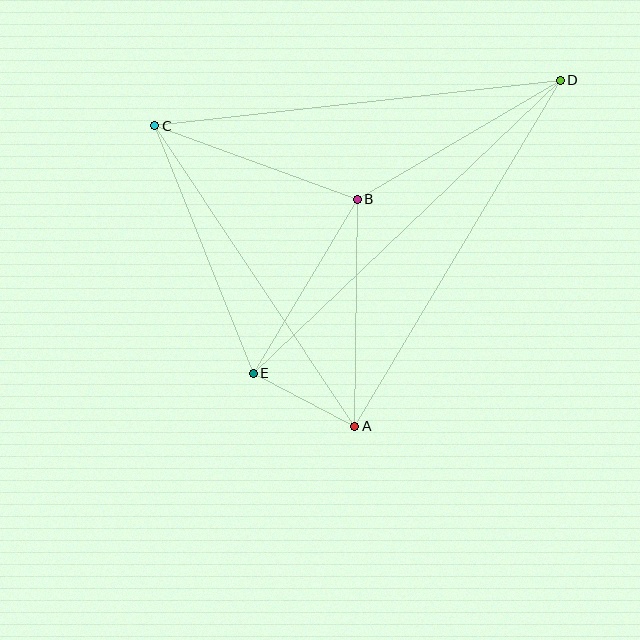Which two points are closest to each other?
Points A and E are closest to each other.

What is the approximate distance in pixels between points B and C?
The distance between B and C is approximately 215 pixels.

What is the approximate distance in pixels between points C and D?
The distance between C and D is approximately 408 pixels.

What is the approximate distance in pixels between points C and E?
The distance between C and E is approximately 266 pixels.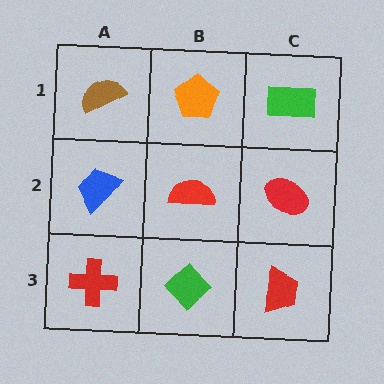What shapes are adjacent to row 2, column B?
An orange pentagon (row 1, column B), a green diamond (row 3, column B), a blue trapezoid (row 2, column A), a red ellipse (row 2, column C).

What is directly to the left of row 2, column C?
A red semicircle.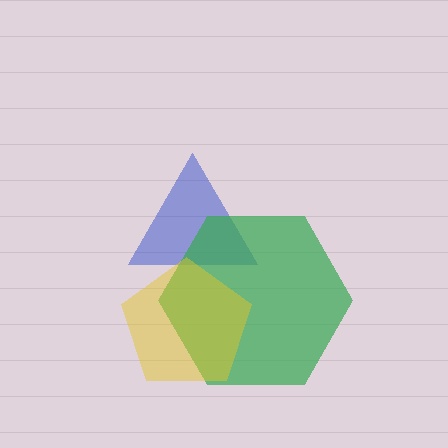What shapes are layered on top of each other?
The layered shapes are: a blue triangle, a green hexagon, a yellow pentagon.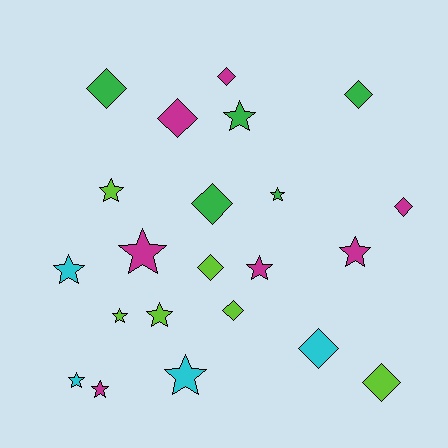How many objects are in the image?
There are 22 objects.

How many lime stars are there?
There are 3 lime stars.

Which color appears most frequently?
Magenta, with 7 objects.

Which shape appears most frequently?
Star, with 12 objects.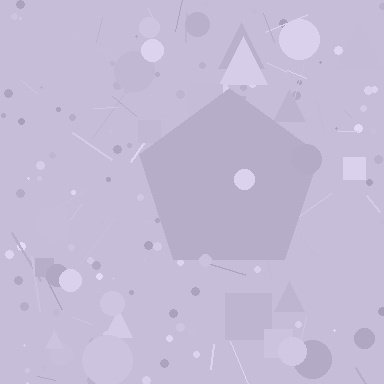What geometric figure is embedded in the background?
A pentagon is embedded in the background.